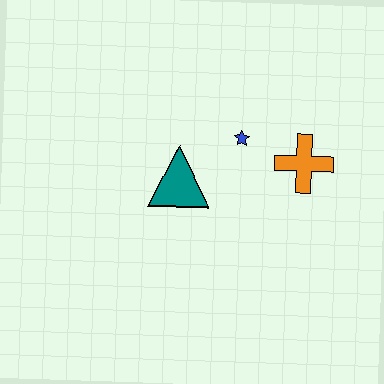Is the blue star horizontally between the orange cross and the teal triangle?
Yes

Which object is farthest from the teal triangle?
The orange cross is farthest from the teal triangle.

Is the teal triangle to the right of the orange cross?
No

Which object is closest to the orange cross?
The blue star is closest to the orange cross.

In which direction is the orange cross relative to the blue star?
The orange cross is to the right of the blue star.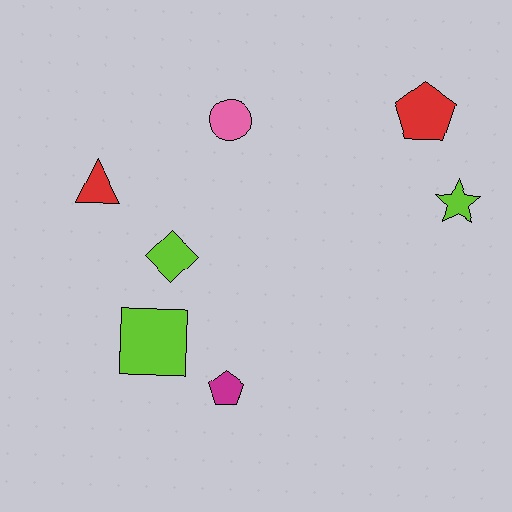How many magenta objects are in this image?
There is 1 magenta object.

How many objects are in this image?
There are 7 objects.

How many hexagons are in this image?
There are no hexagons.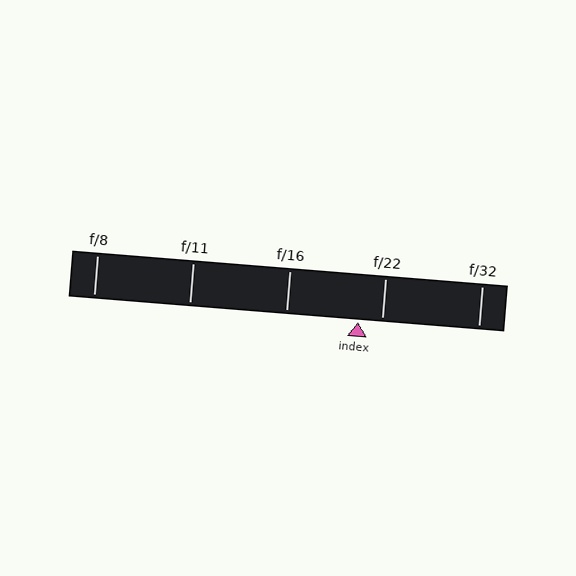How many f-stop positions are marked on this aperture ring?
There are 5 f-stop positions marked.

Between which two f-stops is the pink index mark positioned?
The index mark is between f/16 and f/22.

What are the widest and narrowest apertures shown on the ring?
The widest aperture shown is f/8 and the narrowest is f/32.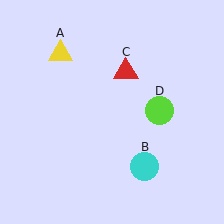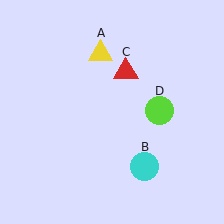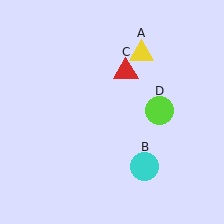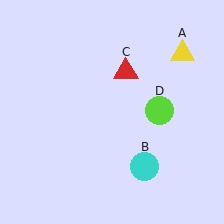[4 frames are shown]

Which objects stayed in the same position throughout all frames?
Cyan circle (object B) and red triangle (object C) and lime circle (object D) remained stationary.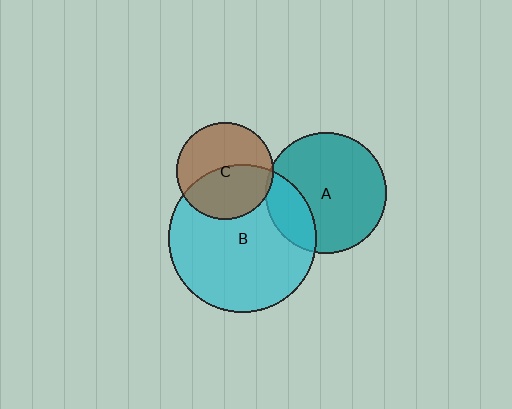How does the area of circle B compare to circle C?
Approximately 2.3 times.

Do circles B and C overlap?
Yes.